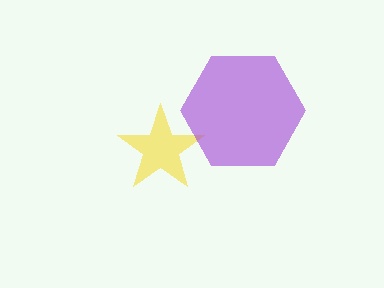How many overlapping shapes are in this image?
There are 2 overlapping shapes in the image.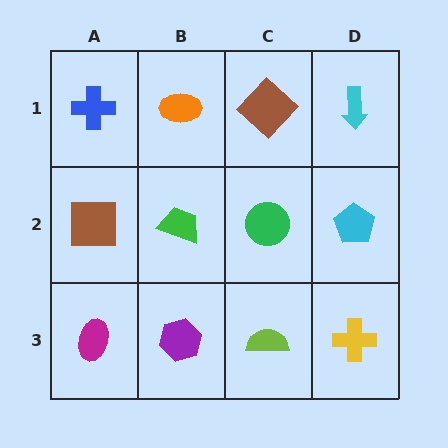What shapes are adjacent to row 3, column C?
A green circle (row 2, column C), a purple hexagon (row 3, column B), a yellow cross (row 3, column D).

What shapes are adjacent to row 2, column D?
A cyan arrow (row 1, column D), a yellow cross (row 3, column D), a green circle (row 2, column C).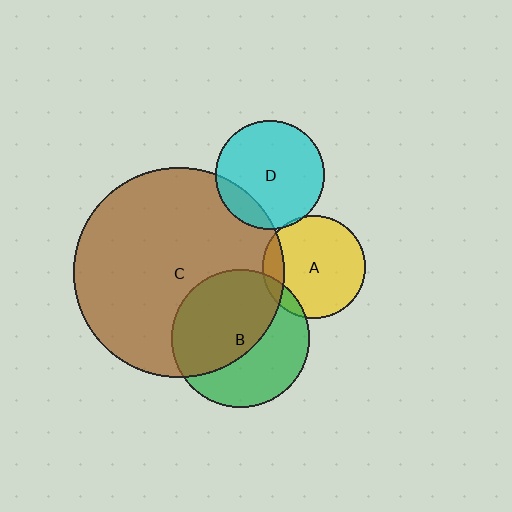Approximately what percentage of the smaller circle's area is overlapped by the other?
Approximately 15%.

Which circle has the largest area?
Circle C (brown).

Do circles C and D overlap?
Yes.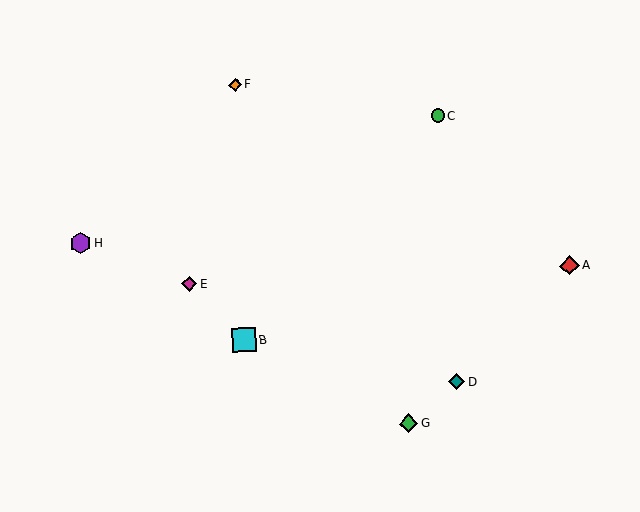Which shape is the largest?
The cyan square (labeled B) is the largest.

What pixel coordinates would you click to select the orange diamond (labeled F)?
Click at (235, 85) to select the orange diamond F.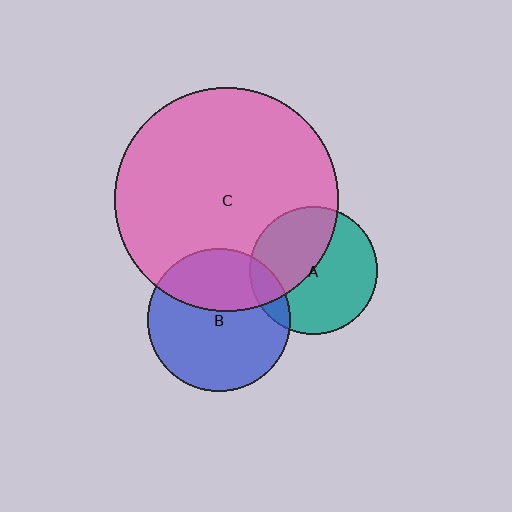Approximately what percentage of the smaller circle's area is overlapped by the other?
Approximately 15%.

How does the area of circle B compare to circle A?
Approximately 1.2 times.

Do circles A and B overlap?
Yes.